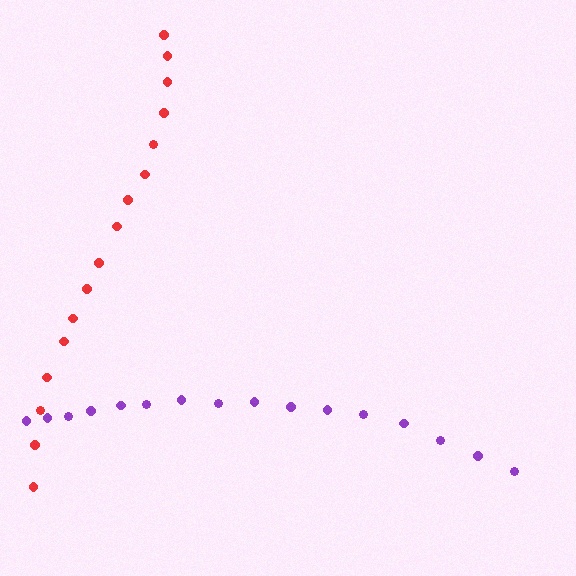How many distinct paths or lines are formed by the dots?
There are 2 distinct paths.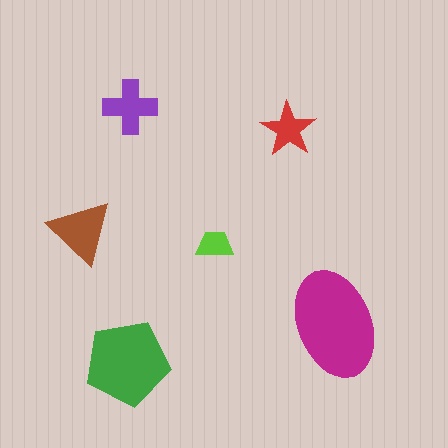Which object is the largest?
The magenta ellipse.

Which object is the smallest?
The lime trapezoid.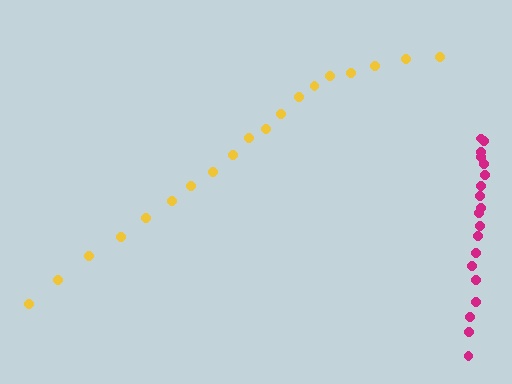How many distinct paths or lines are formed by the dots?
There are 2 distinct paths.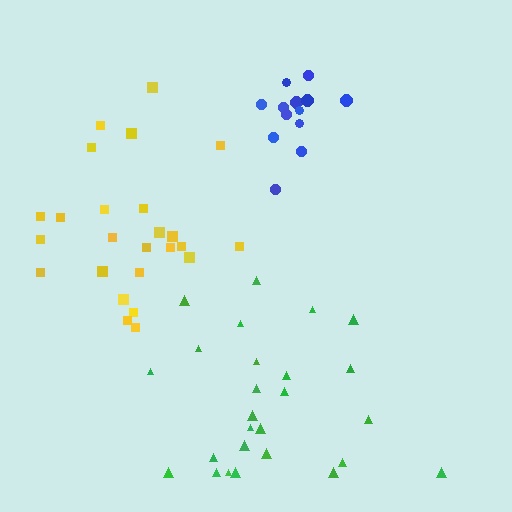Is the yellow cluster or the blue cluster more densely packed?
Blue.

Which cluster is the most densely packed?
Blue.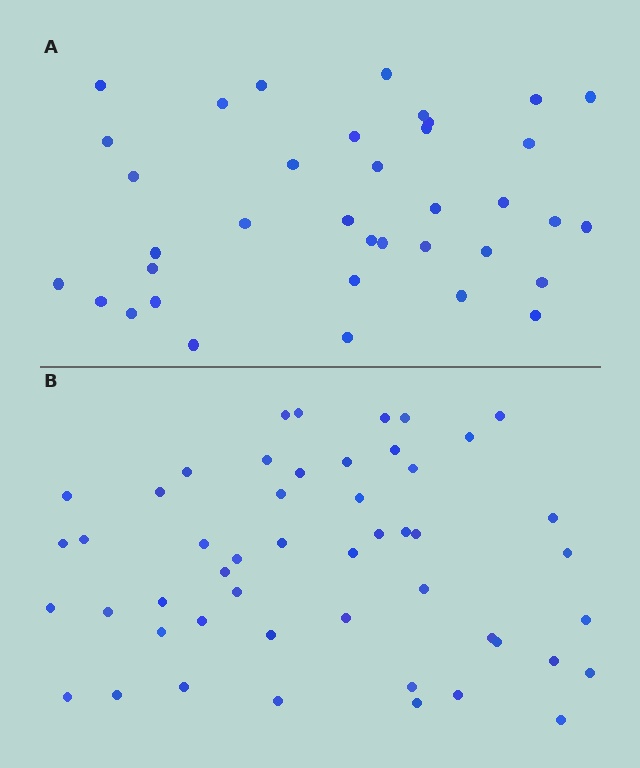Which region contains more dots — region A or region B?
Region B (the bottom region) has more dots.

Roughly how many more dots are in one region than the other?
Region B has approximately 15 more dots than region A.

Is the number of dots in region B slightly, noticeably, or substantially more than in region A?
Region B has noticeably more, but not dramatically so. The ratio is roughly 1.4 to 1.